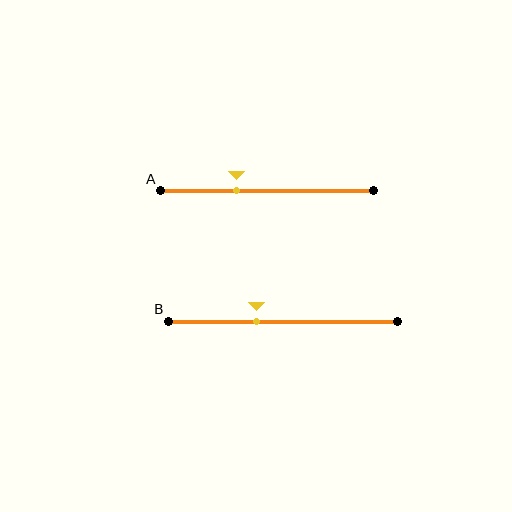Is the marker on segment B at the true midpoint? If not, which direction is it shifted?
No, the marker on segment B is shifted to the left by about 11% of the segment length.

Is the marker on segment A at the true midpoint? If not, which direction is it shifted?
No, the marker on segment A is shifted to the left by about 14% of the segment length.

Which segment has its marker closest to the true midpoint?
Segment B has its marker closest to the true midpoint.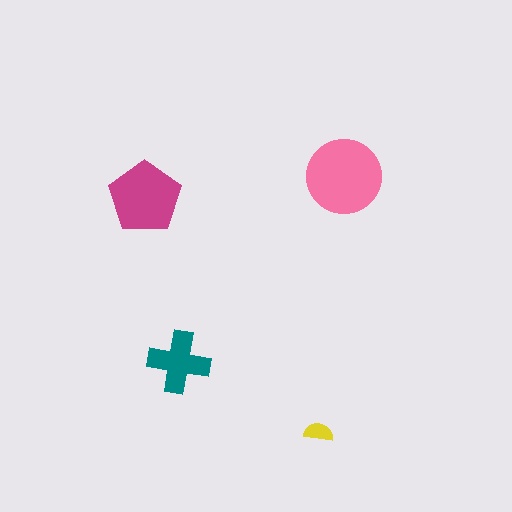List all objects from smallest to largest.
The yellow semicircle, the teal cross, the magenta pentagon, the pink circle.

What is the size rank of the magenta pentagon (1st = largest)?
2nd.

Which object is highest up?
The pink circle is topmost.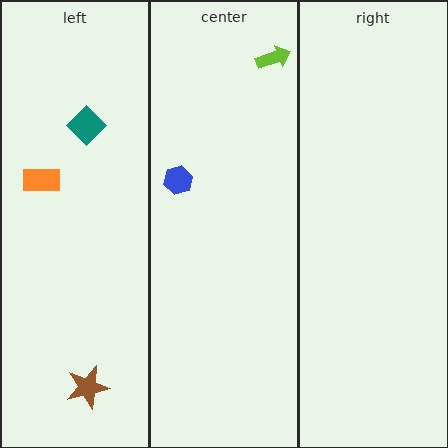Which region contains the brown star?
The left region.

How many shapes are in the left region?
3.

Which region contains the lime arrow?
The center region.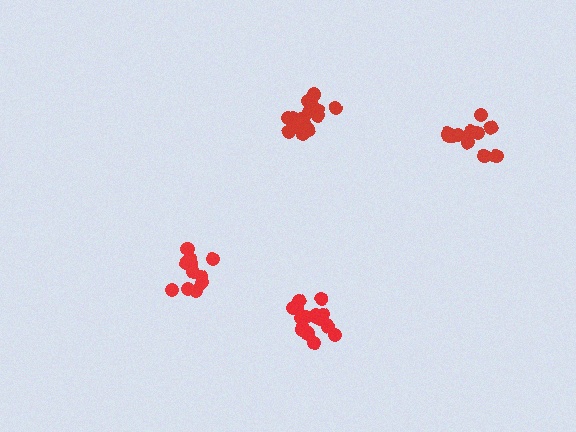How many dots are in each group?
Group 1: 12 dots, Group 2: 16 dots, Group 3: 15 dots, Group 4: 12 dots (55 total).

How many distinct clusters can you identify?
There are 4 distinct clusters.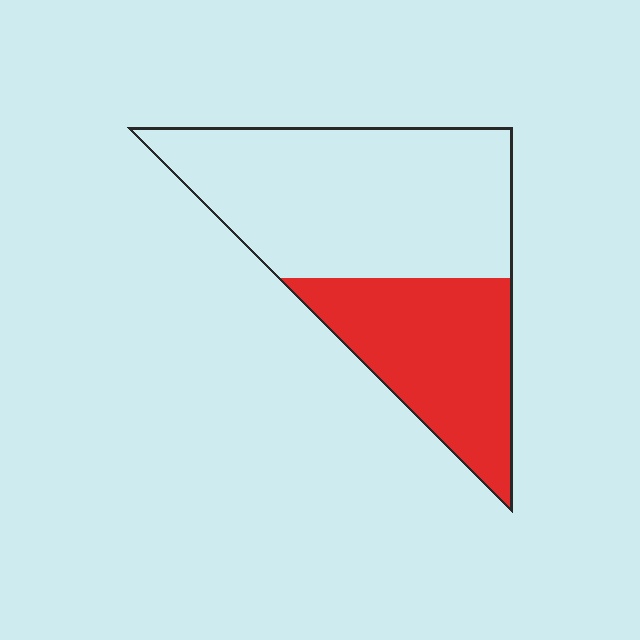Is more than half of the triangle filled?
No.